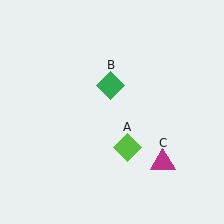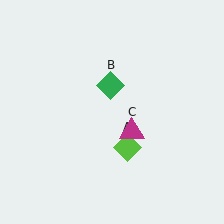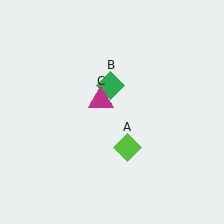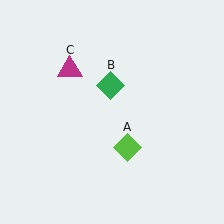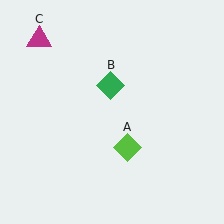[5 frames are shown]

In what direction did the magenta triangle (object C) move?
The magenta triangle (object C) moved up and to the left.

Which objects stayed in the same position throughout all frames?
Lime diamond (object A) and green diamond (object B) remained stationary.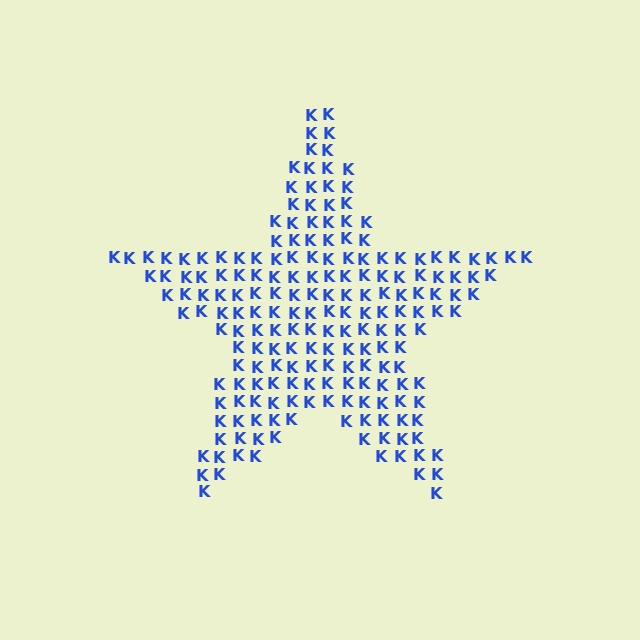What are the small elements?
The small elements are letter K's.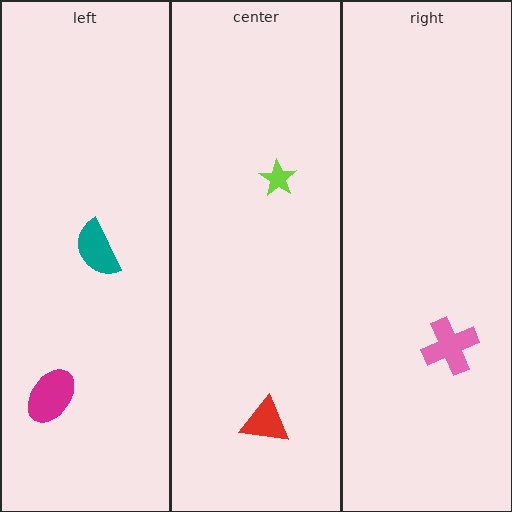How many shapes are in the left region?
2.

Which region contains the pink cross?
The right region.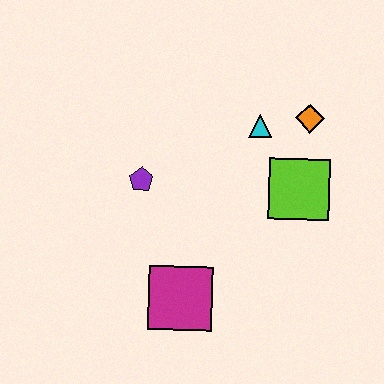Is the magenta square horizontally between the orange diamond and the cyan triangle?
No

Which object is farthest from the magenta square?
The orange diamond is farthest from the magenta square.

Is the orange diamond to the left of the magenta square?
No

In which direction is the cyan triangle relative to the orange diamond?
The cyan triangle is to the left of the orange diamond.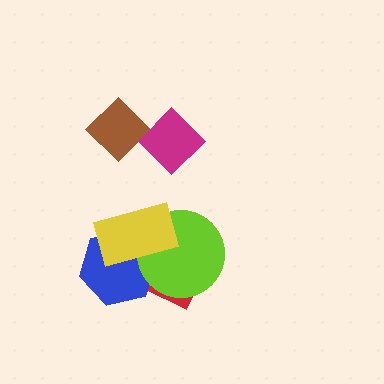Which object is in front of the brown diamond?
The magenta diamond is in front of the brown diamond.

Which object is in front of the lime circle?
The yellow rectangle is in front of the lime circle.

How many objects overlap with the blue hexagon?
3 objects overlap with the blue hexagon.